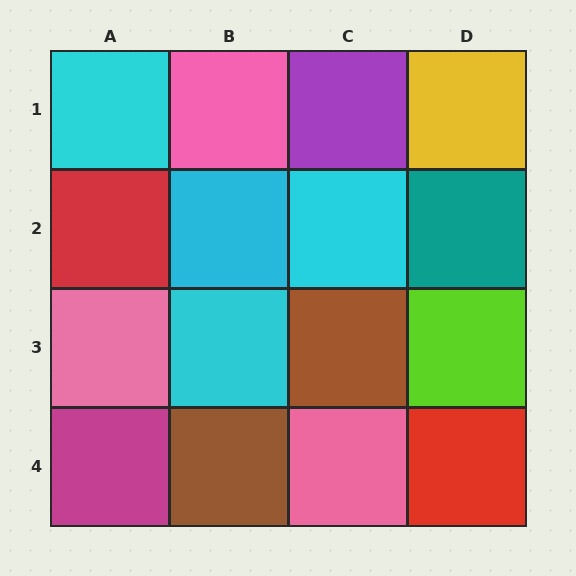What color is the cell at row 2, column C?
Cyan.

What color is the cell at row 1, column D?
Yellow.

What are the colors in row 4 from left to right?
Magenta, brown, pink, red.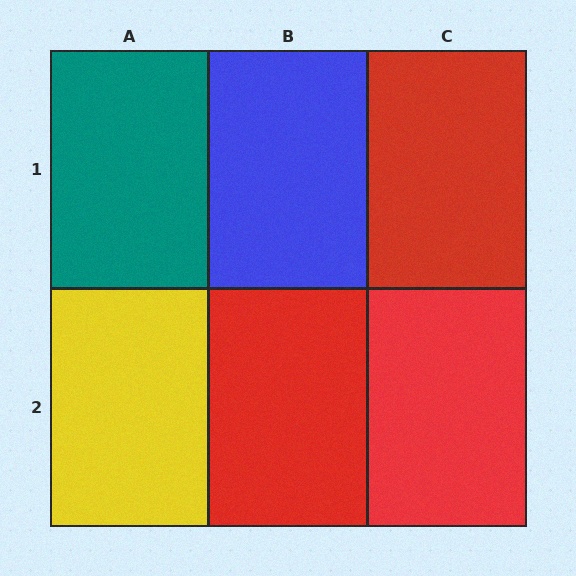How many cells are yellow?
1 cell is yellow.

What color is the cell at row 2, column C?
Red.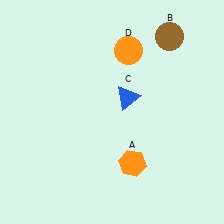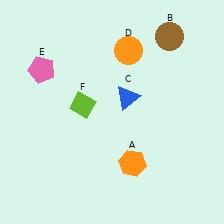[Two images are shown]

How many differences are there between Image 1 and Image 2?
There are 2 differences between the two images.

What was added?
A pink pentagon (E), a lime diamond (F) were added in Image 2.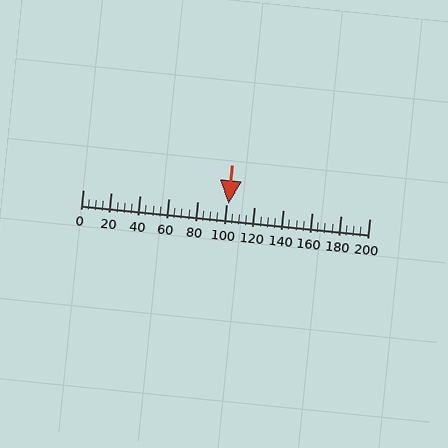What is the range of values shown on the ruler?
The ruler shows values from 0 to 200.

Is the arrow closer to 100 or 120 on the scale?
The arrow is closer to 100.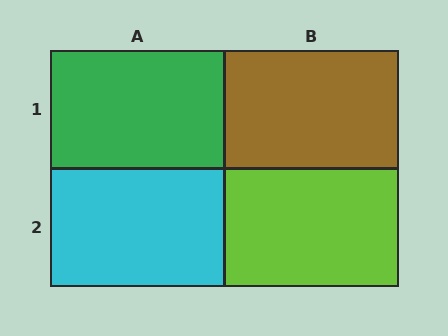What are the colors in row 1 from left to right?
Green, brown.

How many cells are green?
1 cell is green.